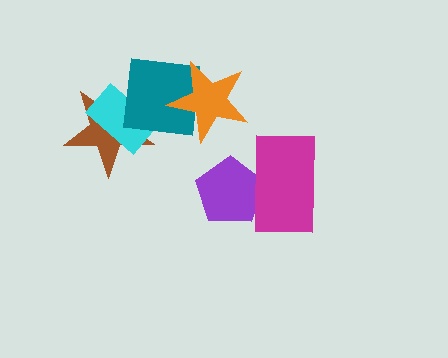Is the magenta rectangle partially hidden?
No, no other shape covers it.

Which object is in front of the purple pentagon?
The magenta rectangle is in front of the purple pentagon.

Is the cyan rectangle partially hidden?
Yes, it is partially covered by another shape.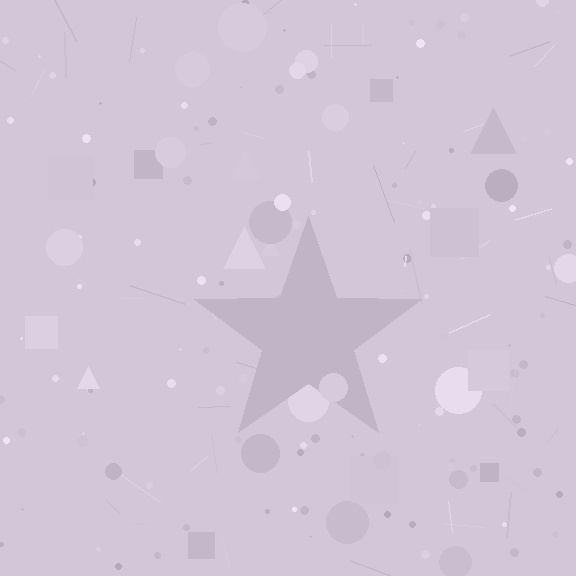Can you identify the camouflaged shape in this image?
The camouflaged shape is a star.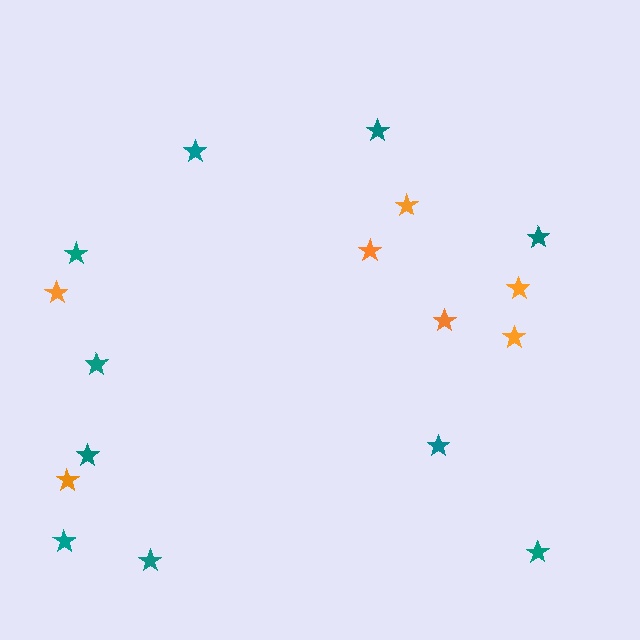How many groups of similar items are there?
There are 2 groups: one group of orange stars (7) and one group of teal stars (10).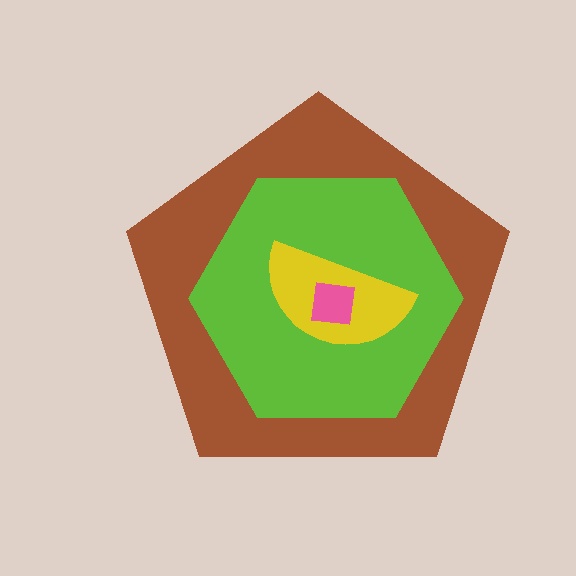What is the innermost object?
The pink square.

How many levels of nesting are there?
4.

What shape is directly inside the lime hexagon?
The yellow semicircle.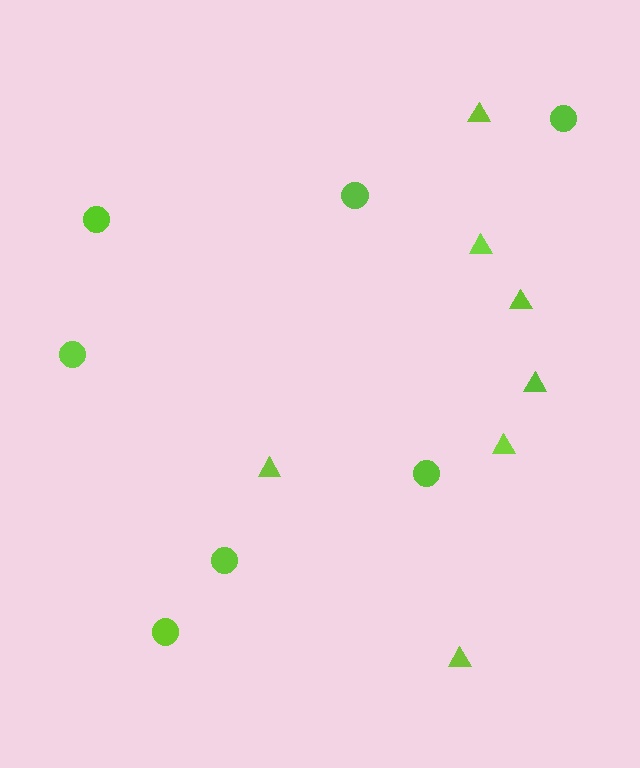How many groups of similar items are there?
There are 2 groups: one group of circles (7) and one group of triangles (7).